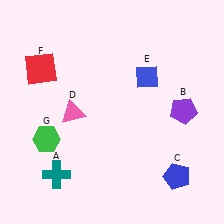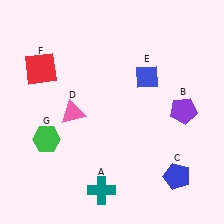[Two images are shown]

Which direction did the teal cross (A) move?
The teal cross (A) moved right.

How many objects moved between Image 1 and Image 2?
1 object moved between the two images.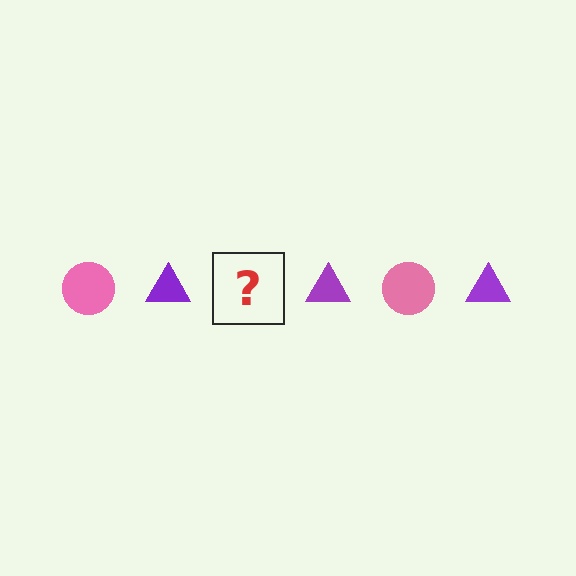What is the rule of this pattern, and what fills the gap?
The rule is that the pattern alternates between pink circle and purple triangle. The gap should be filled with a pink circle.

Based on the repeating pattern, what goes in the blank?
The blank should be a pink circle.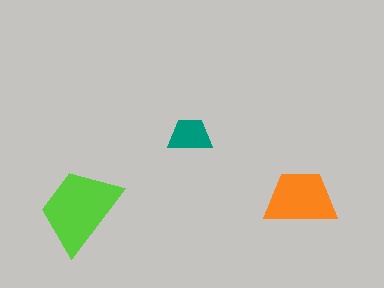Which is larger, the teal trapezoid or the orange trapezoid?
The orange one.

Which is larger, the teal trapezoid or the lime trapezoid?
The lime one.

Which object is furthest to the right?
The orange trapezoid is rightmost.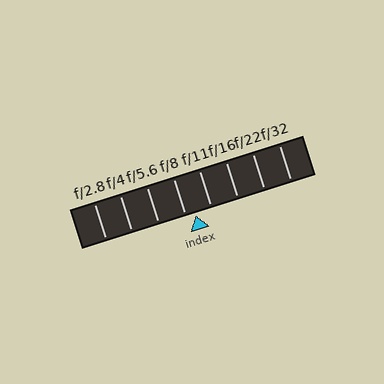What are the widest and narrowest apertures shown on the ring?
The widest aperture shown is f/2.8 and the narrowest is f/32.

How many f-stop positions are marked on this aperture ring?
There are 8 f-stop positions marked.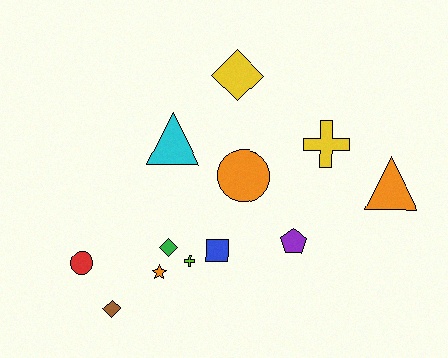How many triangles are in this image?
There are 2 triangles.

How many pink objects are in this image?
There are no pink objects.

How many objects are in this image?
There are 12 objects.